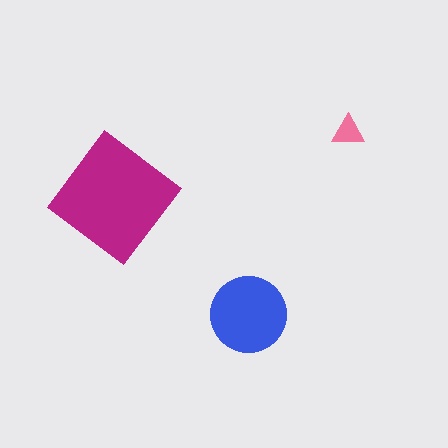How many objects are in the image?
There are 3 objects in the image.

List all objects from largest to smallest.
The magenta diamond, the blue circle, the pink triangle.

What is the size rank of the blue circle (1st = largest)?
2nd.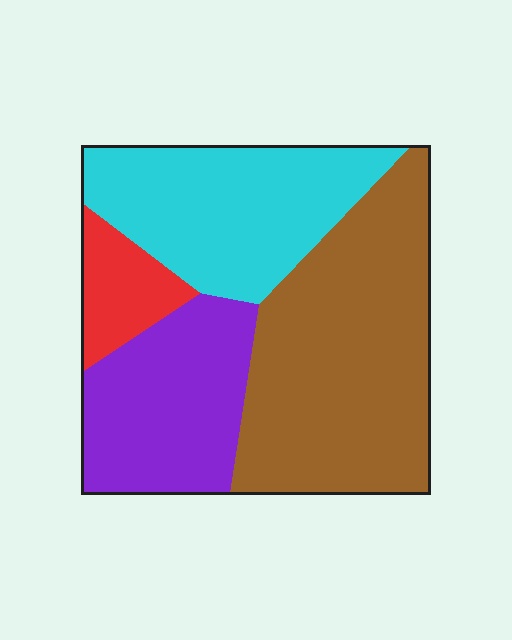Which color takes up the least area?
Red, at roughly 10%.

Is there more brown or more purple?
Brown.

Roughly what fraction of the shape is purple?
Purple takes up about one quarter (1/4) of the shape.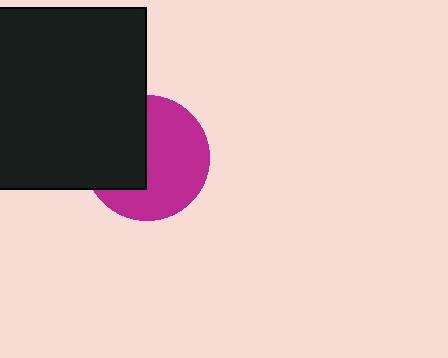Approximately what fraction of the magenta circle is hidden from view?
Roughly 41% of the magenta circle is hidden behind the black square.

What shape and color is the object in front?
The object in front is a black square.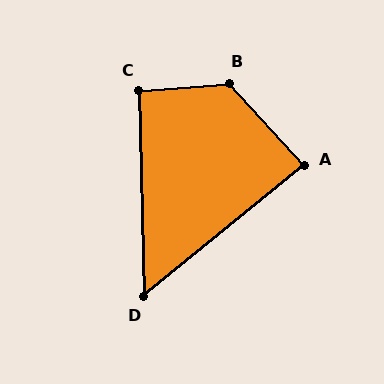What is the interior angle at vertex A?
Approximately 87 degrees (approximately right).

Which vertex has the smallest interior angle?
D, at approximately 52 degrees.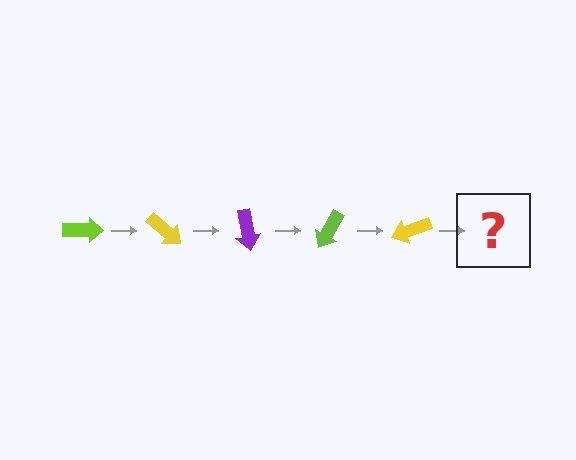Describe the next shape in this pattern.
It should be a purple arrow, rotated 200 degrees from the start.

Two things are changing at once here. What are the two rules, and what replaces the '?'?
The two rules are that it rotates 40 degrees each step and the color cycles through lime, yellow, and purple. The '?' should be a purple arrow, rotated 200 degrees from the start.